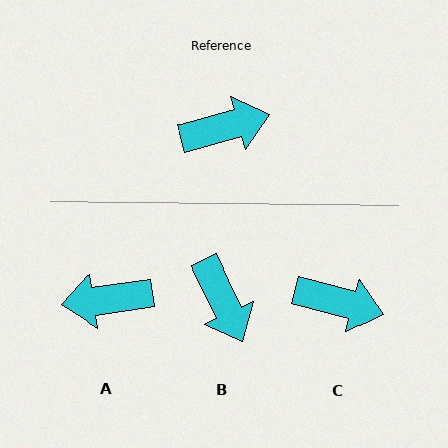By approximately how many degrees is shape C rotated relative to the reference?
Approximately 30 degrees clockwise.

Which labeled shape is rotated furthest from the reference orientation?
A, about 173 degrees away.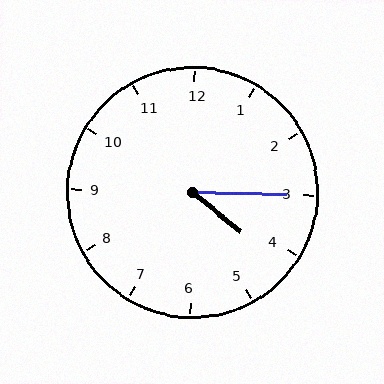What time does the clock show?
4:15.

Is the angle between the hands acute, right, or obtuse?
It is acute.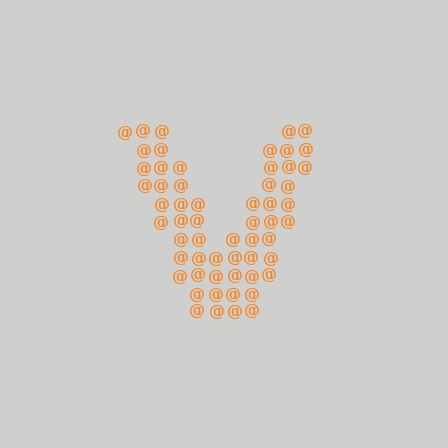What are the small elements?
The small elements are at signs.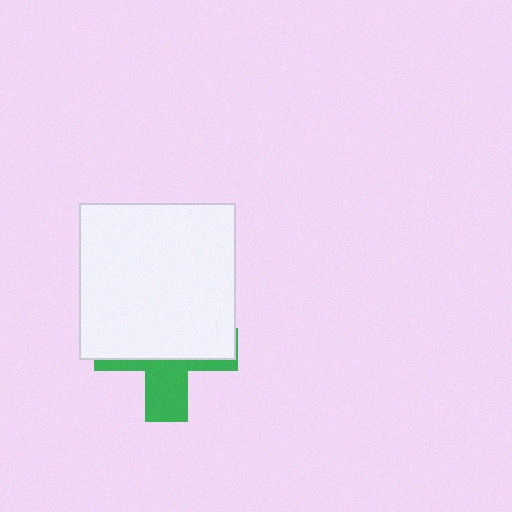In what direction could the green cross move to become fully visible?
The green cross could move down. That would shift it out from behind the white square entirely.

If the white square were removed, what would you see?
You would see the complete green cross.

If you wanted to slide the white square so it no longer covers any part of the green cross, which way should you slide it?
Slide it up — that is the most direct way to separate the two shapes.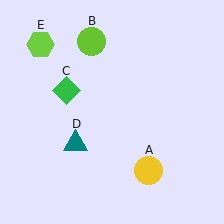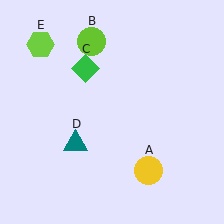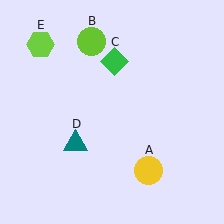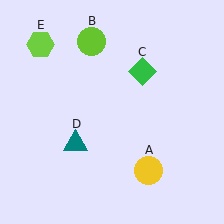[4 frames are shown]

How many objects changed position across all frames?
1 object changed position: green diamond (object C).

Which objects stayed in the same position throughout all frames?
Yellow circle (object A) and lime circle (object B) and teal triangle (object D) and lime hexagon (object E) remained stationary.